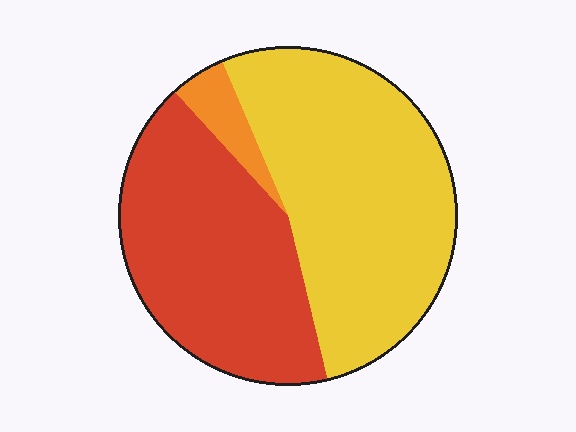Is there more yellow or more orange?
Yellow.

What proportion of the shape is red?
Red covers around 40% of the shape.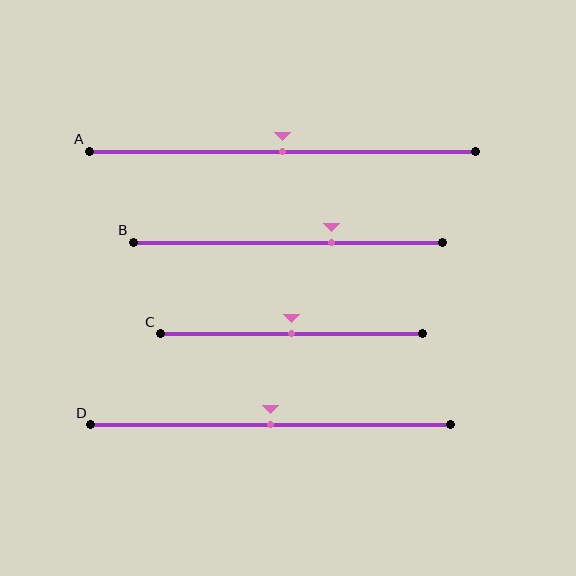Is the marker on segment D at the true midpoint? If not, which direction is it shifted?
Yes, the marker on segment D is at the true midpoint.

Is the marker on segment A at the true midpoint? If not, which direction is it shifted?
Yes, the marker on segment A is at the true midpoint.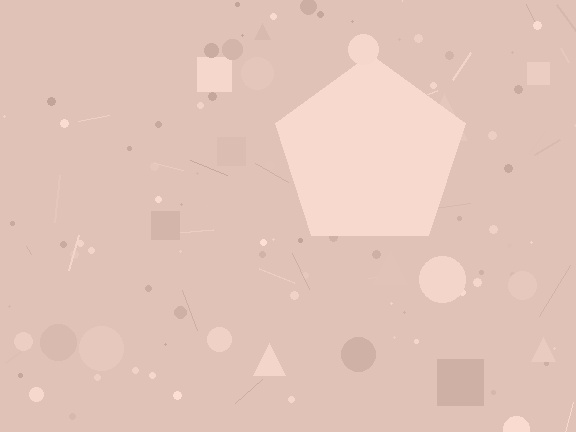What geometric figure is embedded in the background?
A pentagon is embedded in the background.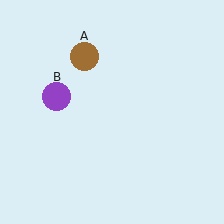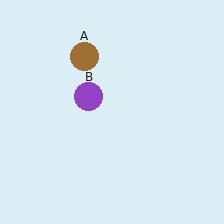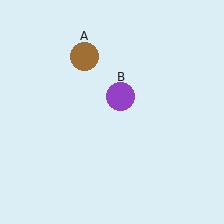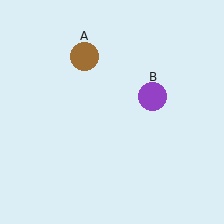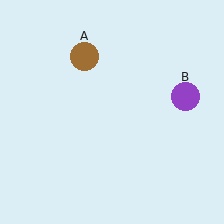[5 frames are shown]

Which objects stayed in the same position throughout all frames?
Brown circle (object A) remained stationary.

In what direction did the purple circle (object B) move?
The purple circle (object B) moved right.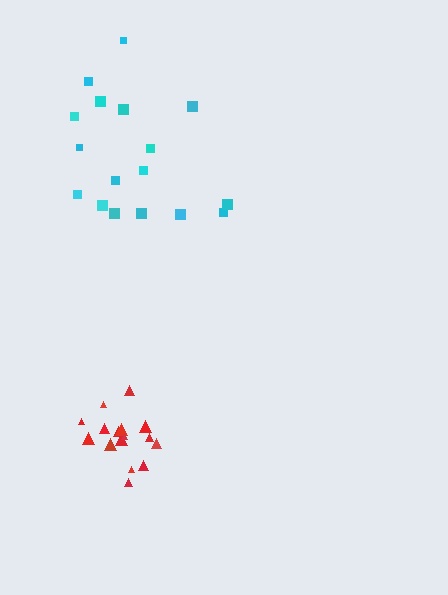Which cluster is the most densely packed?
Red.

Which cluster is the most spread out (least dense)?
Cyan.